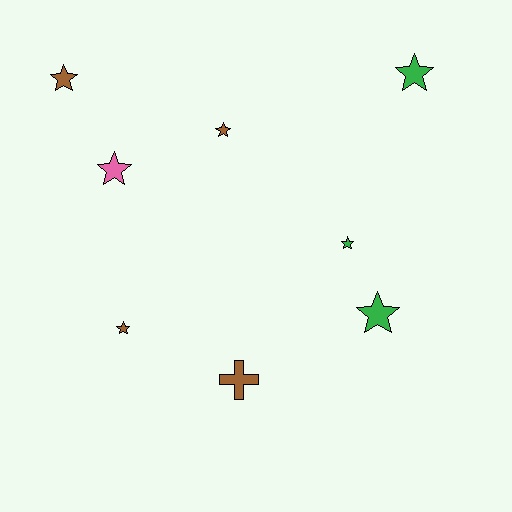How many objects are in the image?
There are 8 objects.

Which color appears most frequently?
Brown, with 4 objects.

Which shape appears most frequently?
Star, with 7 objects.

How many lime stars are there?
There are no lime stars.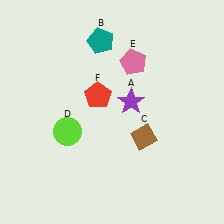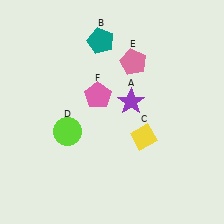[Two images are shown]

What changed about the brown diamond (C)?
In Image 1, C is brown. In Image 2, it changed to yellow.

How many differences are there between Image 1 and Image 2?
There are 2 differences between the two images.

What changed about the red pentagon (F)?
In Image 1, F is red. In Image 2, it changed to pink.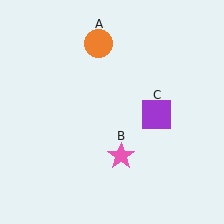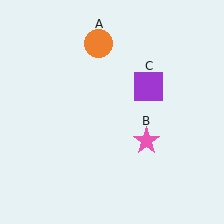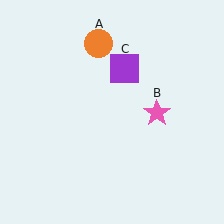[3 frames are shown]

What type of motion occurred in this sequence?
The pink star (object B), purple square (object C) rotated counterclockwise around the center of the scene.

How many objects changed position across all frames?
2 objects changed position: pink star (object B), purple square (object C).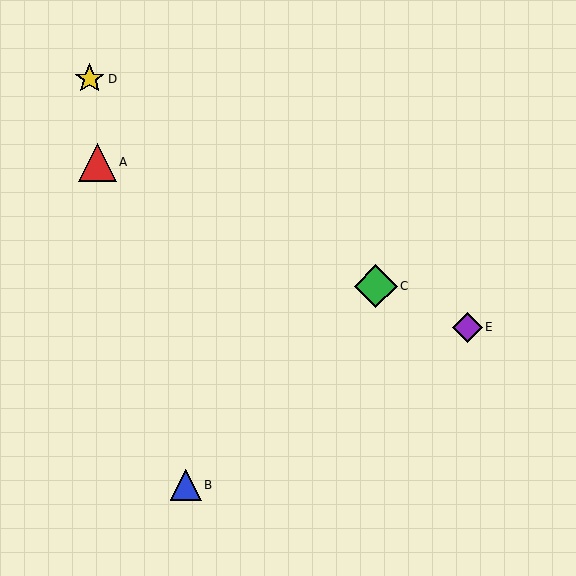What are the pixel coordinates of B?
Object B is at (186, 485).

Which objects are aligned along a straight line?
Objects A, C, E are aligned along a straight line.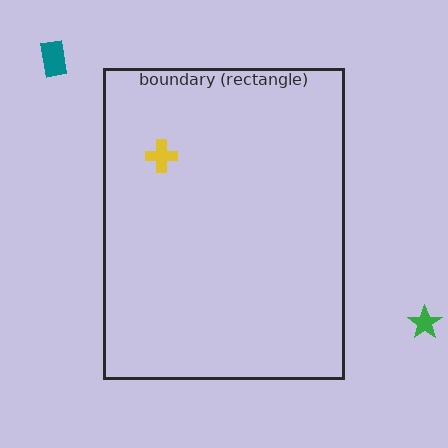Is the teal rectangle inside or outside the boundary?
Outside.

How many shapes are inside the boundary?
1 inside, 2 outside.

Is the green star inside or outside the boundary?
Outside.